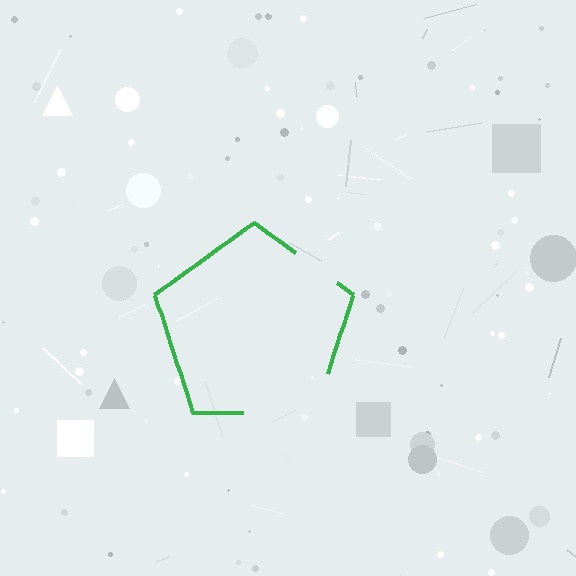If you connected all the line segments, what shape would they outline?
They would outline a pentagon.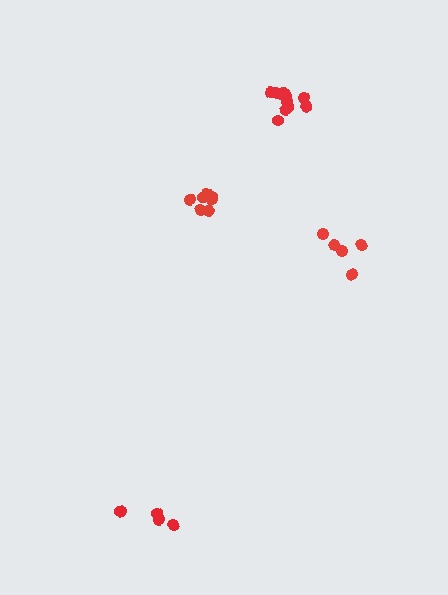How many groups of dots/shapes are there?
There are 4 groups.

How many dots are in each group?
Group 1: 5 dots, Group 2: 8 dots, Group 3: 11 dots, Group 4: 5 dots (29 total).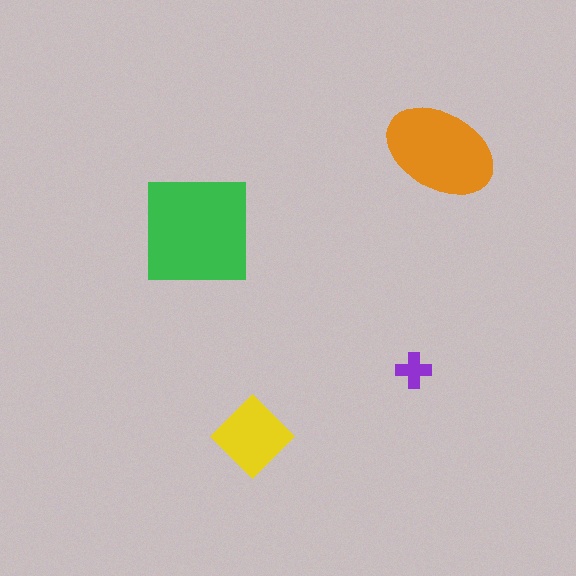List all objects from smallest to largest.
The purple cross, the yellow diamond, the orange ellipse, the green square.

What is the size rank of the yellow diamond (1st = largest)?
3rd.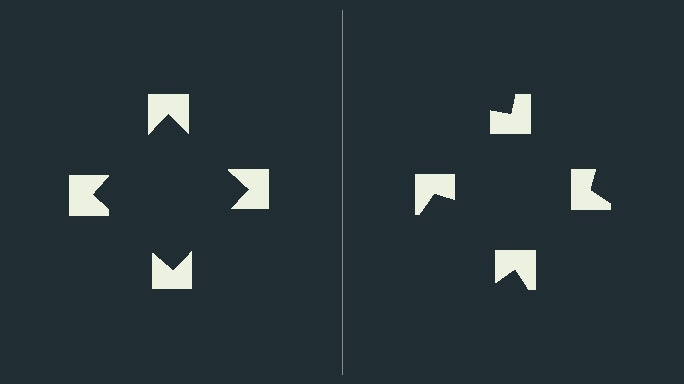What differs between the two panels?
The notched squares are positioned identically on both sides; only the wedge orientations differ. On the left they align to a square; on the right they are misaligned.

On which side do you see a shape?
An illusory square appears on the left side. On the right side the wedge cuts are rotated, so no coherent shape forms.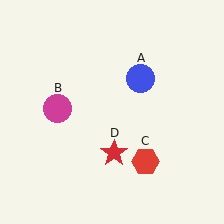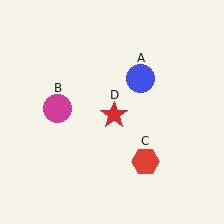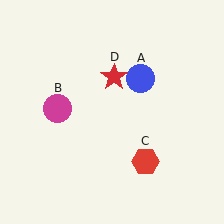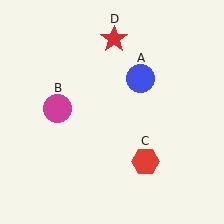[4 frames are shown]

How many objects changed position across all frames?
1 object changed position: red star (object D).